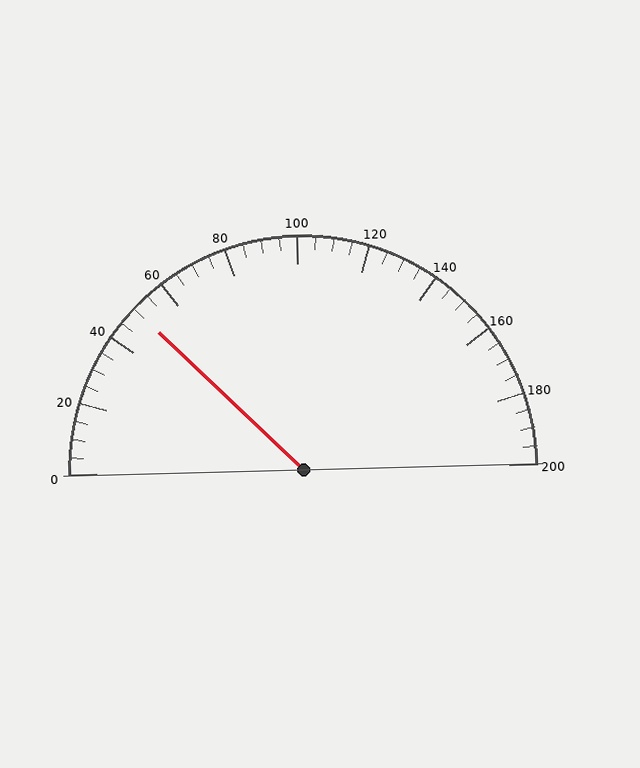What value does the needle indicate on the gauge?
The needle indicates approximately 50.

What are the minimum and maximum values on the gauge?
The gauge ranges from 0 to 200.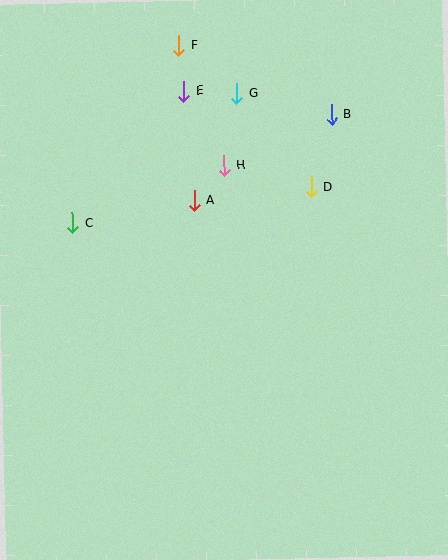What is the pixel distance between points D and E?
The distance between D and E is 160 pixels.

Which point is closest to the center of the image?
Point A at (194, 200) is closest to the center.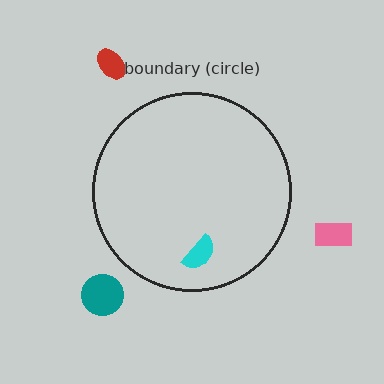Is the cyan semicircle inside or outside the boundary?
Inside.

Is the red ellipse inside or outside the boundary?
Outside.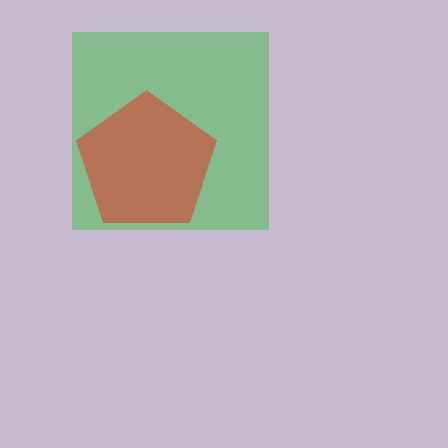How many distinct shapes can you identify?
There are 2 distinct shapes: a green square, a red pentagon.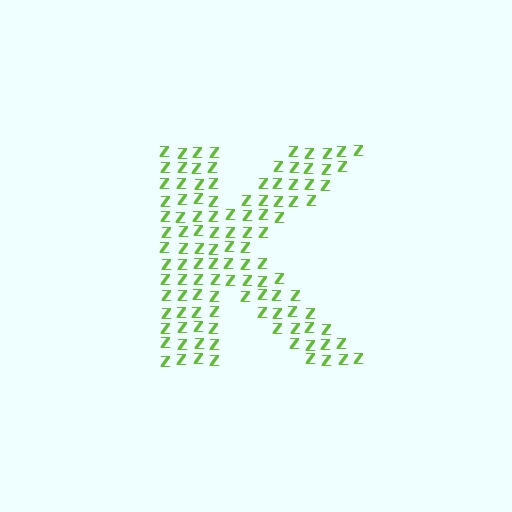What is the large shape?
The large shape is the letter K.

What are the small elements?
The small elements are letter Z's.